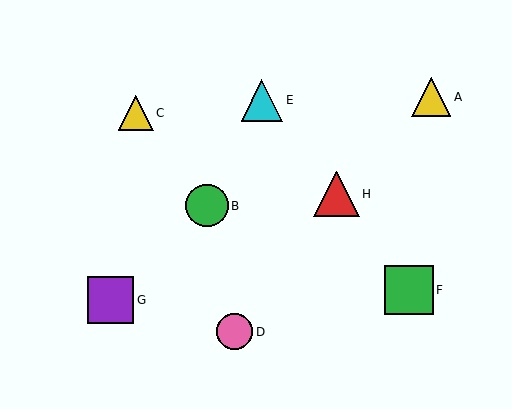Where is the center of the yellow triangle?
The center of the yellow triangle is at (136, 113).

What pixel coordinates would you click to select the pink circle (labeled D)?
Click at (234, 332) to select the pink circle D.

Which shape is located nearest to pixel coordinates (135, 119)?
The yellow triangle (labeled C) at (136, 113) is nearest to that location.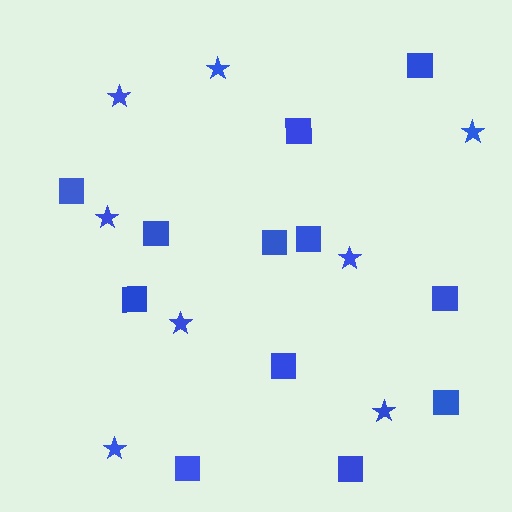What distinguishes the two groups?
There are 2 groups: one group of squares (12) and one group of stars (8).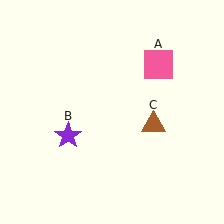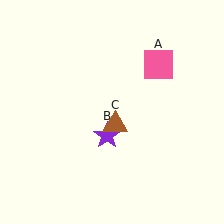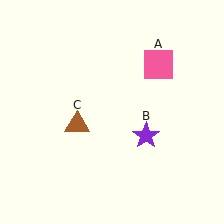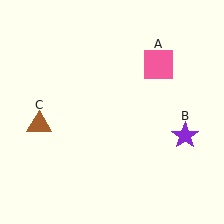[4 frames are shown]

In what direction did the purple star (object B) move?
The purple star (object B) moved right.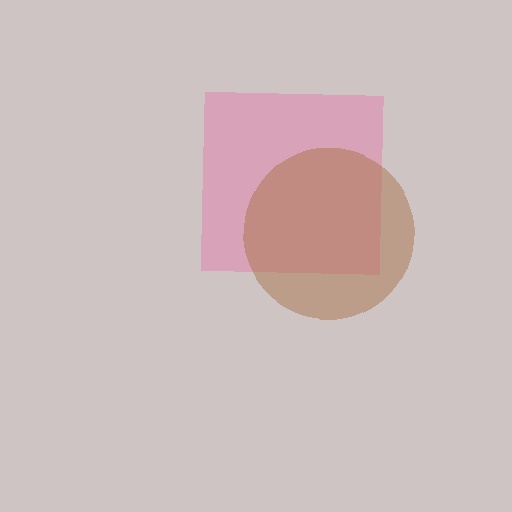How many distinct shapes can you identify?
There are 2 distinct shapes: a pink square, a brown circle.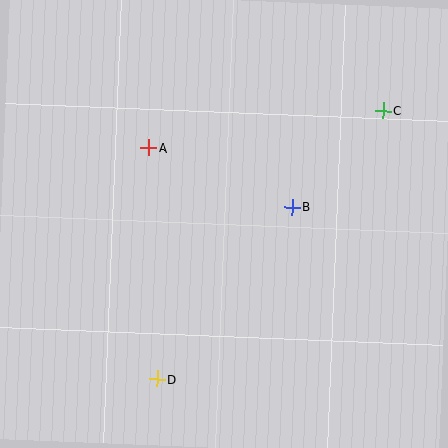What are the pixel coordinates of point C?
Point C is at (383, 111).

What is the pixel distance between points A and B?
The distance between A and B is 155 pixels.